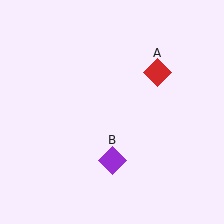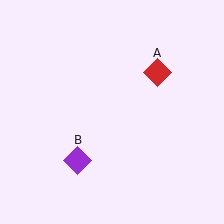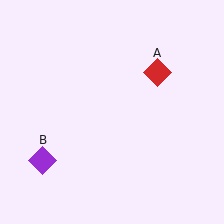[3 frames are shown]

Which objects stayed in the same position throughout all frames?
Red diamond (object A) remained stationary.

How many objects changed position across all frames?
1 object changed position: purple diamond (object B).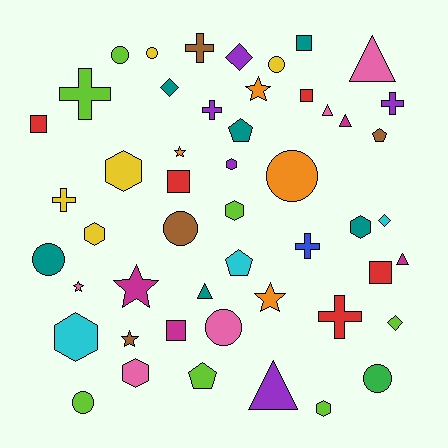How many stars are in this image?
There are 6 stars.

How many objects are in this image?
There are 50 objects.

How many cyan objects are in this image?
There are 3 cyan objects.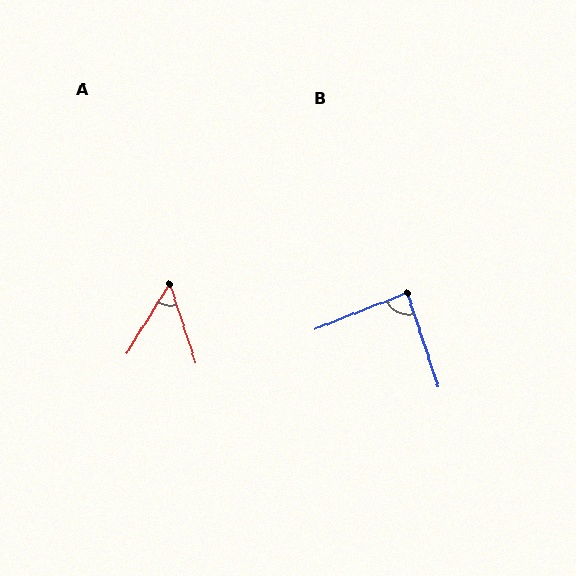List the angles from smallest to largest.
A (50°), B (87°).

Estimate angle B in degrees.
Approximately 87 degrees.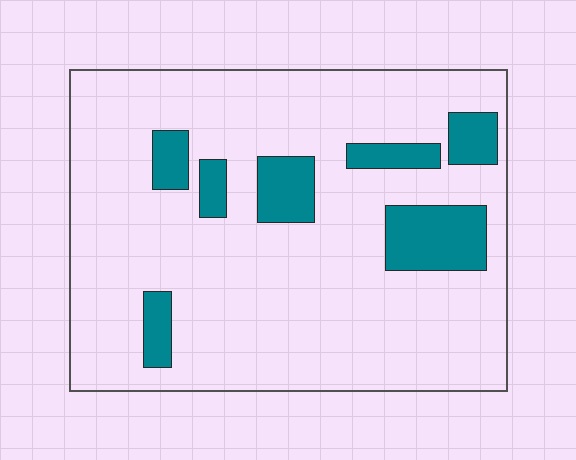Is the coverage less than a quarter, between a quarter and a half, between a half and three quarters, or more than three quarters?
Less than a quarter.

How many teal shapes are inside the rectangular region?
7.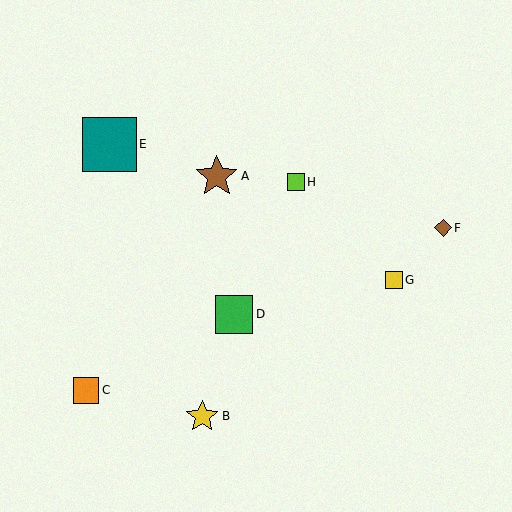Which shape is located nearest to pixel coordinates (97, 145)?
The teal square (labeled E) at (109, 144) is nearest to that location.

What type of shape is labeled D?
Shape D is a green square.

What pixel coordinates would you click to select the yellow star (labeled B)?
Click at (202, 416) to select the yellow star B.